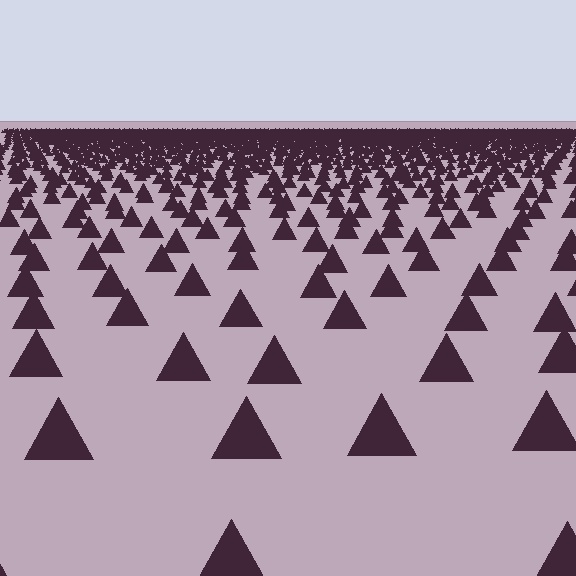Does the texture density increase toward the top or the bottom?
Density increases toward the top.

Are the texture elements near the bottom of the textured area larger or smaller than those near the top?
Larger. Near the bottom, elements are closer to the viewer and appear at a bigger on-screen size.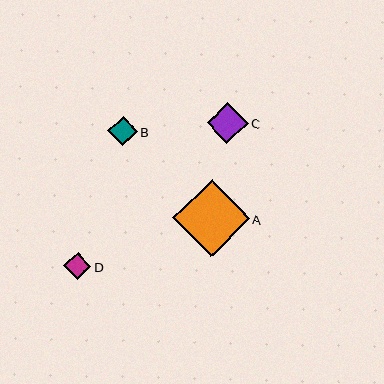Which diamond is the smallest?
Diamond D is the smallest with a size of approximately 27 pixels.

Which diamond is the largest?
Diamond A is the largest with a size of approximately 77 pixels.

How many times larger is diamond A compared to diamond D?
Diamond A is approximately 2.8 times the size of diamond D.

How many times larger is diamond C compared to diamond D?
Diamond C is approximately 1.5 times the size of diamond D.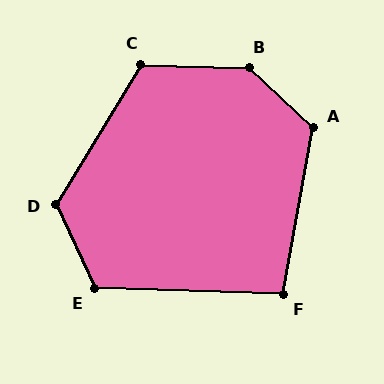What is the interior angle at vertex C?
Approximately 120 degrees (obtuse).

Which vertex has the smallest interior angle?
F, at approximately 98 degrees.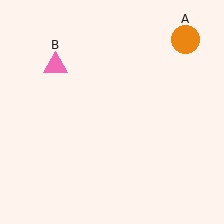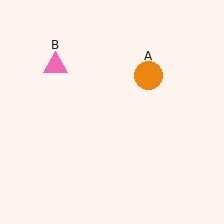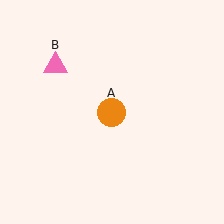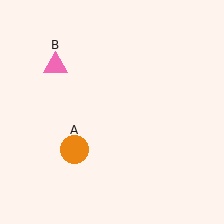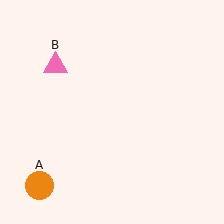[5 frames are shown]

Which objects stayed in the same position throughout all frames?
Pink triangle (object B) remained stationary.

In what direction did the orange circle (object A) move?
The orange circle (object A) moved down and to the left.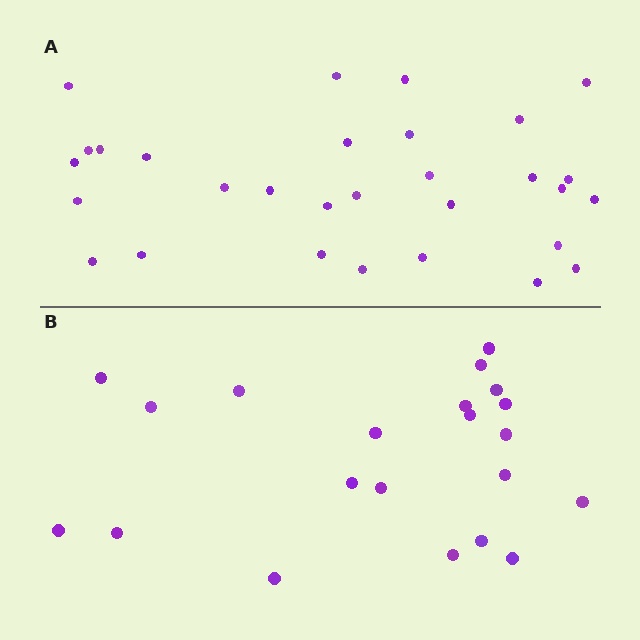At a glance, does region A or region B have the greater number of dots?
Region A (the top region) has more dots.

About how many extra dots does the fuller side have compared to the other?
Region A has roughly 8 or so more dots than region B.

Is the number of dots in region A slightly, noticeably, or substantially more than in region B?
Region A has noticeably more, but not dramatically so. The ratio is roughly 1.4 to 1.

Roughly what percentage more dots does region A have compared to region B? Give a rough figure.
About 45% more.